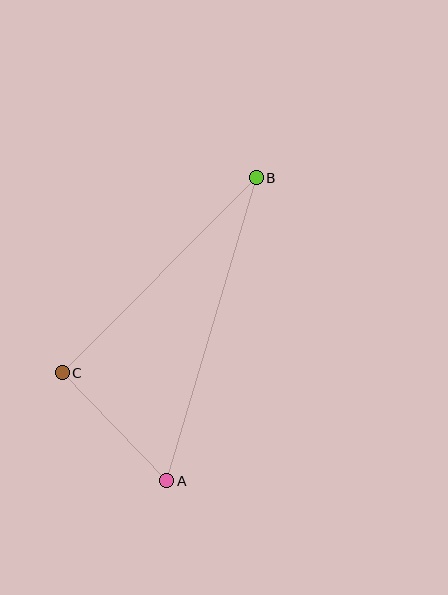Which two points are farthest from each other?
Points A and B are farthest from each other.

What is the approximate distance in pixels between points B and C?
The distance between B and C is approximately 275 pixels.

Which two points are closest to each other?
Points A and C are closest to each other.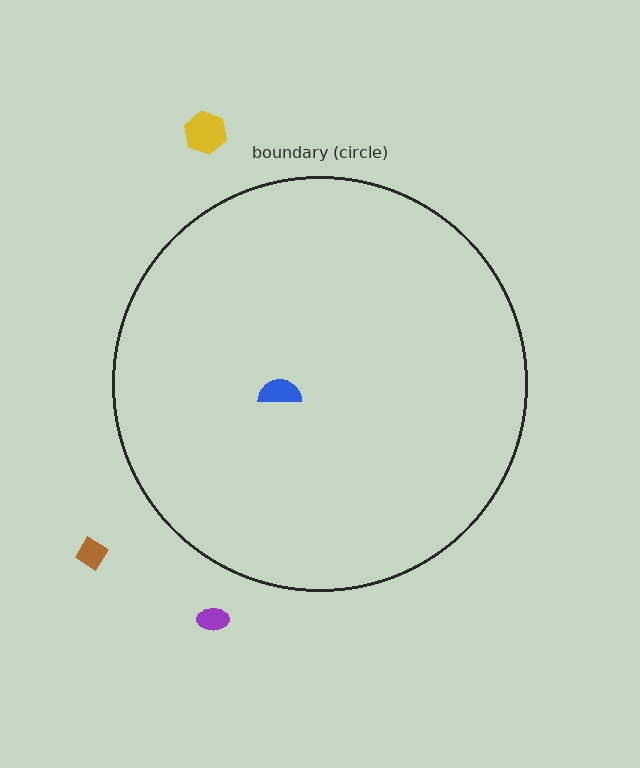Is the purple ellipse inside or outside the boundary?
Outside.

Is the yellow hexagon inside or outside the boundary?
Outside.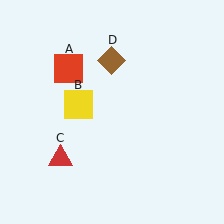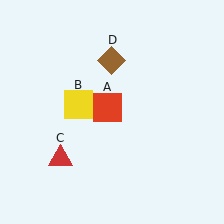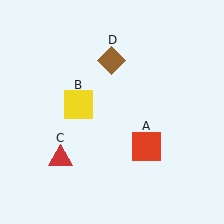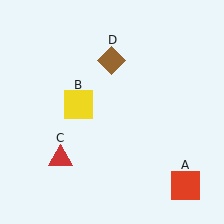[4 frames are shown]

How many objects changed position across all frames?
1 object changed position: red square (object A).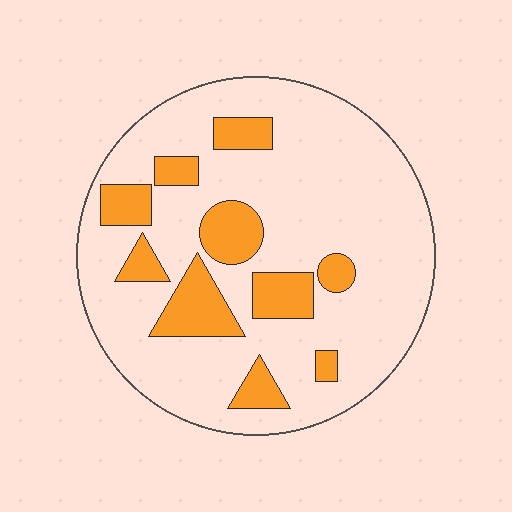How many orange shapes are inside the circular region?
10.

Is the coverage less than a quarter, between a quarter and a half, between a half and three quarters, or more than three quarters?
Less than a quarter.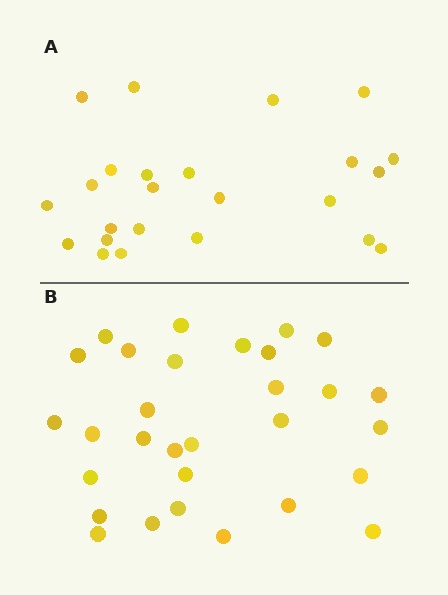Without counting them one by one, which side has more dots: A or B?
Region B (the bottom region) has more dots.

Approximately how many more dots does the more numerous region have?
Region B has about 6 more dots than region A.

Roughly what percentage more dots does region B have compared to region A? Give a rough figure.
About 25% more.